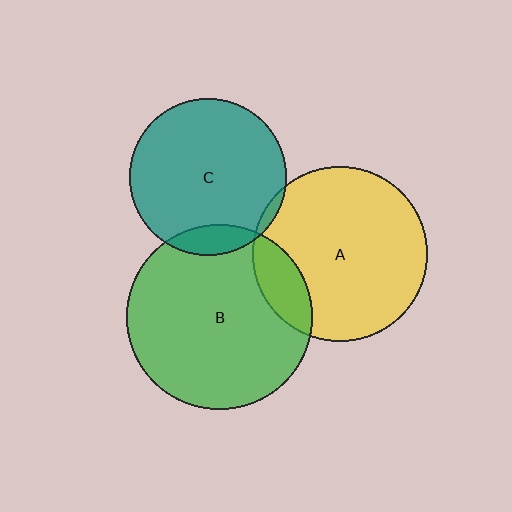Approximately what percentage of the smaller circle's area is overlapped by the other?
Approximately 15%.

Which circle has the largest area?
Circle B (green).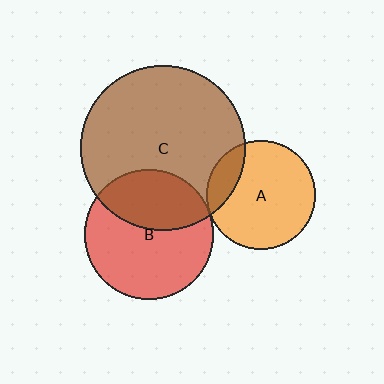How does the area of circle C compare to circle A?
Approximately 2.3 times.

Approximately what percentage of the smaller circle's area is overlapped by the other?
Approximately 5%.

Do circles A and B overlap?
Yes.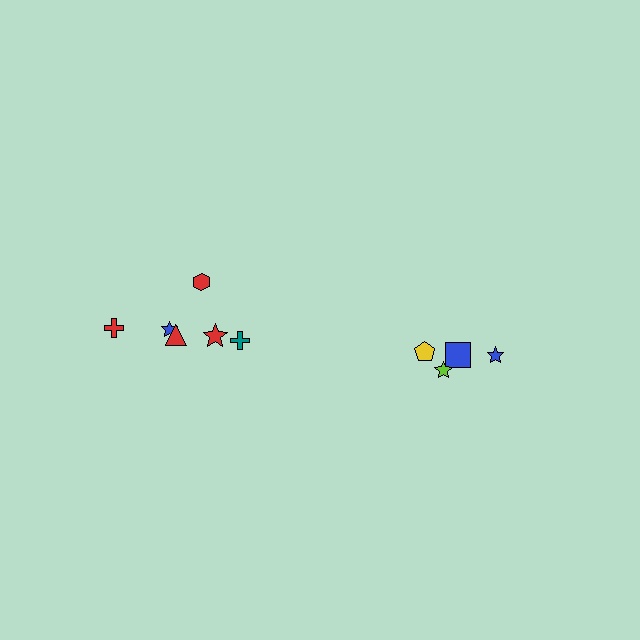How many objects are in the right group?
There are 4 objects.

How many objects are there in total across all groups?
There are 10 objects.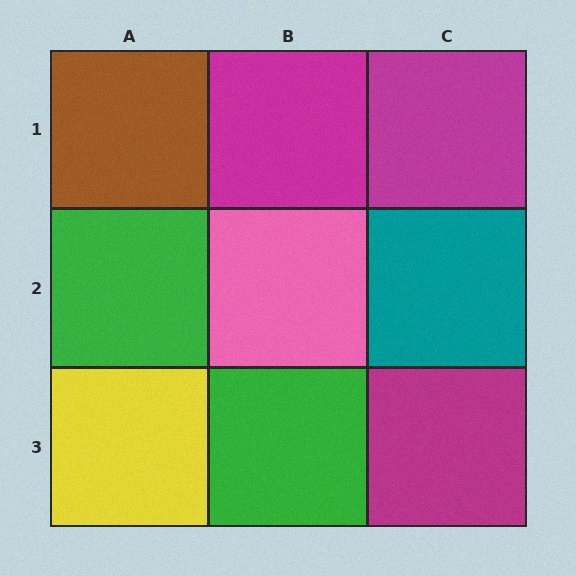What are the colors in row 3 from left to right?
Yellow, green, magenta.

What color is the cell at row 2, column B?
Pink.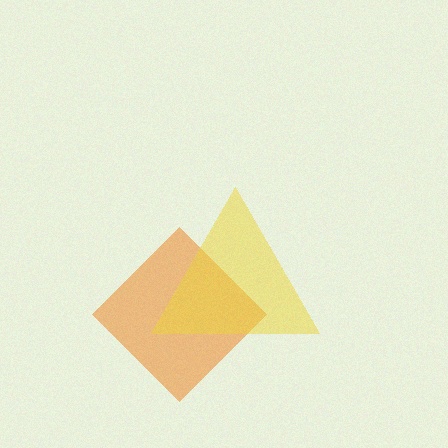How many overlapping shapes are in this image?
There are 2 overlapping shapes in the image.